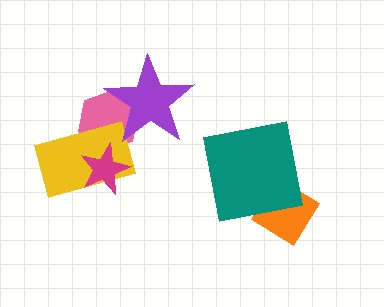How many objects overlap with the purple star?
1 object overlaps with the purple star.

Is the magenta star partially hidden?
No, no other shape covers it.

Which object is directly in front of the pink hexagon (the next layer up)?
The yellow rectangle is directly in front of the pink hexagon.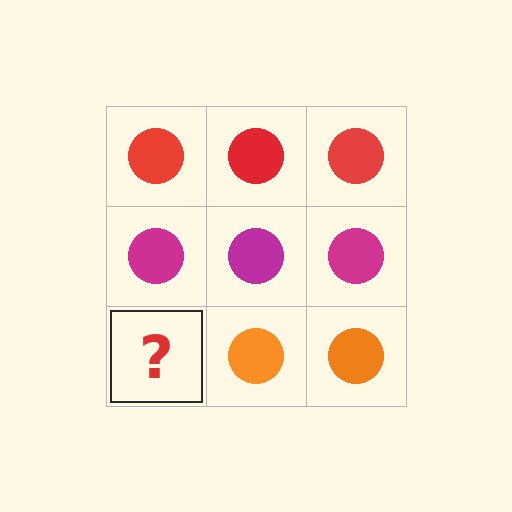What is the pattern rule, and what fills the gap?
The rule is that each row has a consistent color. The gap should be filled with an orange circle.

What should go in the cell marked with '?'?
The missing cell should contain an orange circle.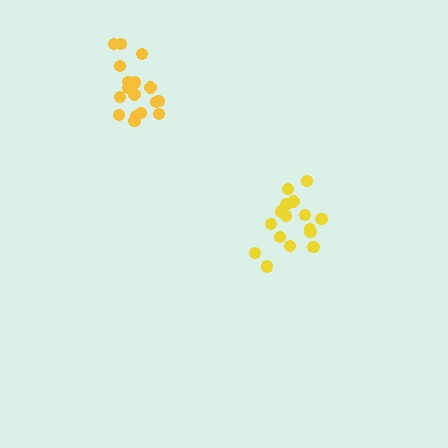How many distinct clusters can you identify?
There are 2 distinct clusters.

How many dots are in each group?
Group 1: 18 dots, Group 2: 16 dots (34 total).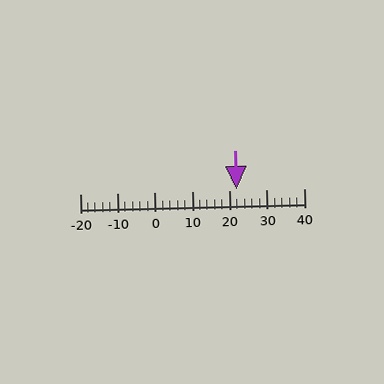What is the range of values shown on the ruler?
The ruler shows values from -20 to 40.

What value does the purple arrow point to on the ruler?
The purple arrow points to approximately 22.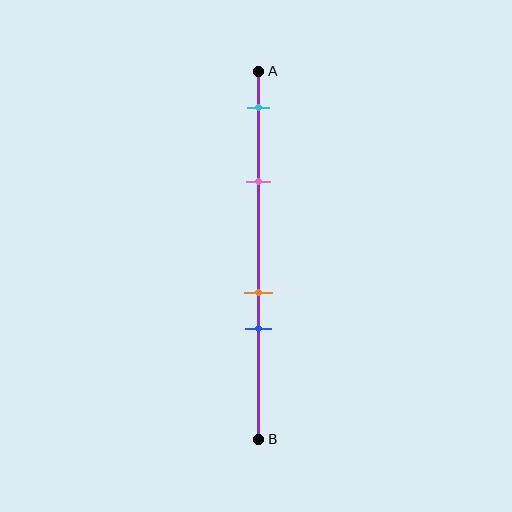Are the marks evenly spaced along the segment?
No, the marks are not evenly spaced.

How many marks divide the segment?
There are 4 marks dividing the segment.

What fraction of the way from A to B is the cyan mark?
The cyan mark is approximately 10% (0.1) of the way from A to B.